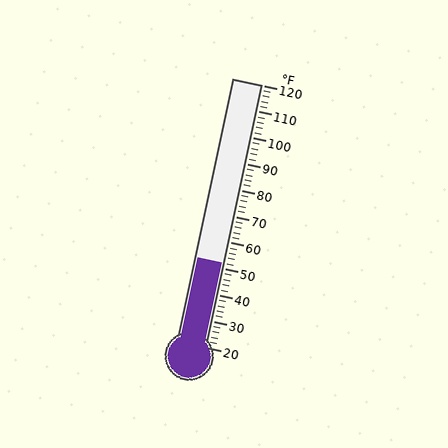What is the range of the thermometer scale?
The thermometer scale ranges from 20°F to 120°F.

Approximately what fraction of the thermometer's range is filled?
The thermometer is filled to approximately 30% of its range.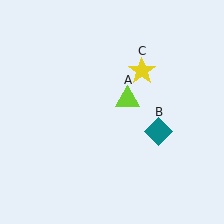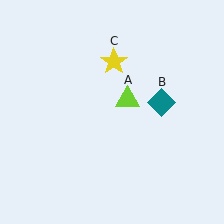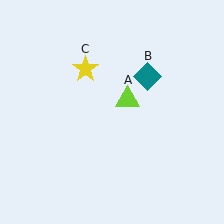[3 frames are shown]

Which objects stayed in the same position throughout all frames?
Lime triangle (object A) remained stationary.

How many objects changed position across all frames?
2 objects changed position: teal diamond (object B), yellow star (object C).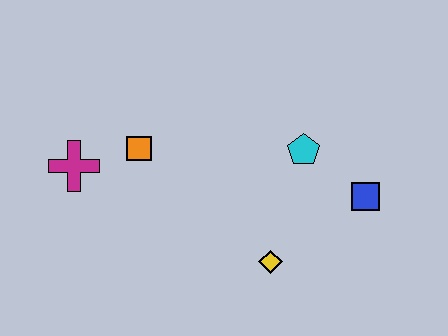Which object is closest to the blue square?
The cyan pentagon is closest to the blue square.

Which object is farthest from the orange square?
The blue square is farthest from the orange square.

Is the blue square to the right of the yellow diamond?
Yes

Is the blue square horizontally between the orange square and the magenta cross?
No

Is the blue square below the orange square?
Yes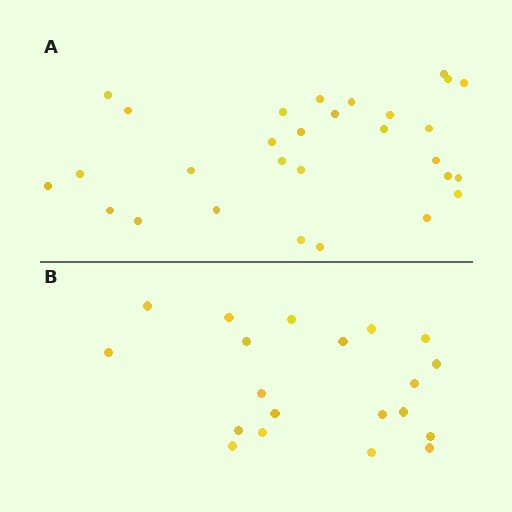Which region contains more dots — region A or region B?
Region A (the top region) has more dots.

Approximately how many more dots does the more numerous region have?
Region A has roughly 8 or so more dots than region B.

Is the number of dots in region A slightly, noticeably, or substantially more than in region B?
Region A has substantially more. The ratio is roughly 1.4 to 1.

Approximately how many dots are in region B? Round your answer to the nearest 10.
About 20 dots.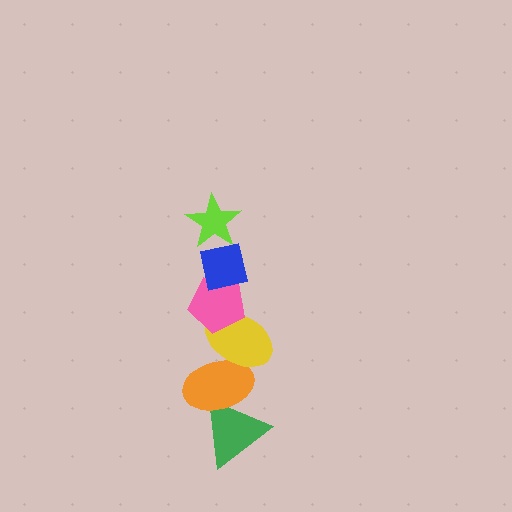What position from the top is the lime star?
The lime star is 1st from the top.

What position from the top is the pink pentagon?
The pink pentagon is 3rd from the top.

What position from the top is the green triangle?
The green triangle is 6th from the top.